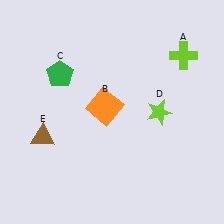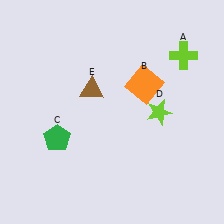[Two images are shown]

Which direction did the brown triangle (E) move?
The brown triangle (E) moved right.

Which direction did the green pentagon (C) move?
The green pentagon (C) moved down.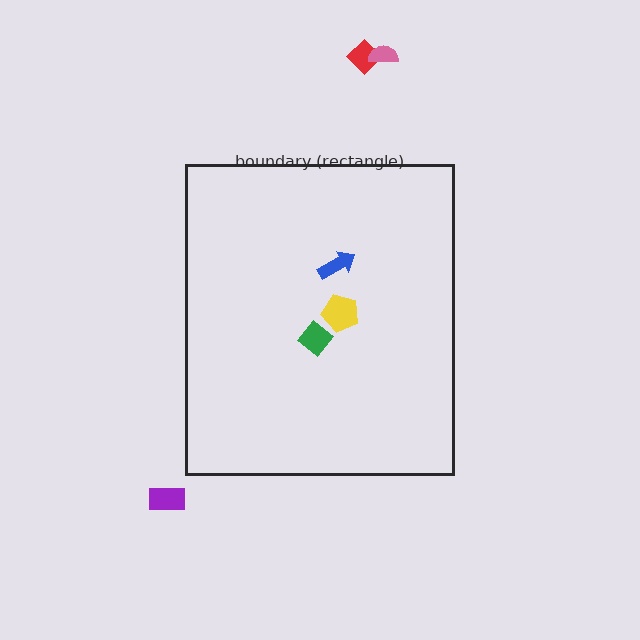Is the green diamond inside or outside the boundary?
Inside.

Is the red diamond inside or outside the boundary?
Outside.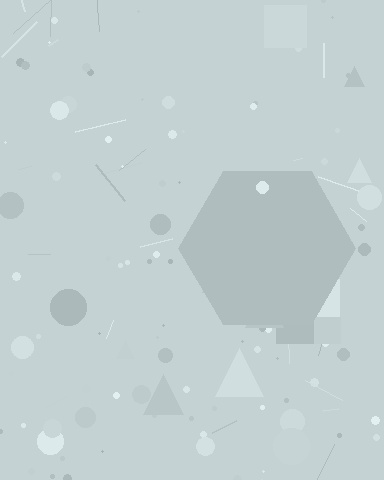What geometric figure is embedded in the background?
A hexagon is embedded in the background.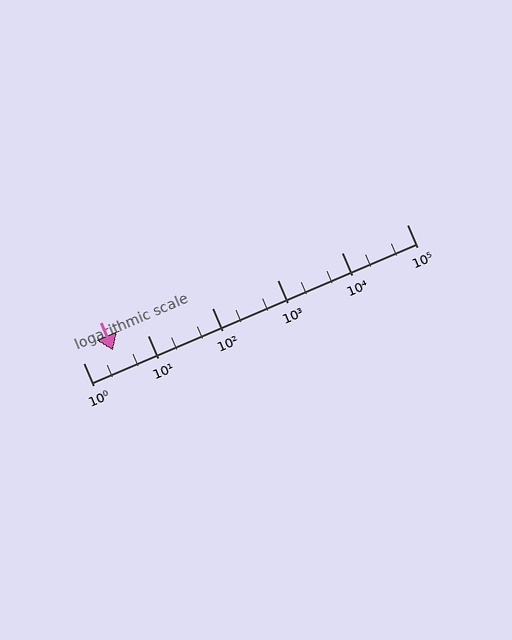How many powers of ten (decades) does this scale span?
The scale spans 5 decades, from 1 to 100000.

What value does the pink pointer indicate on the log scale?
The pointer indicates approximately 2.9.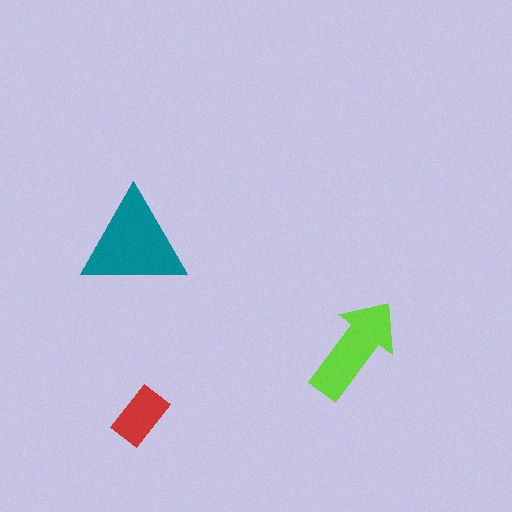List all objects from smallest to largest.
The red rectangle, the lime arrow, the teal triangle.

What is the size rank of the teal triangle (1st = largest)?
1st.